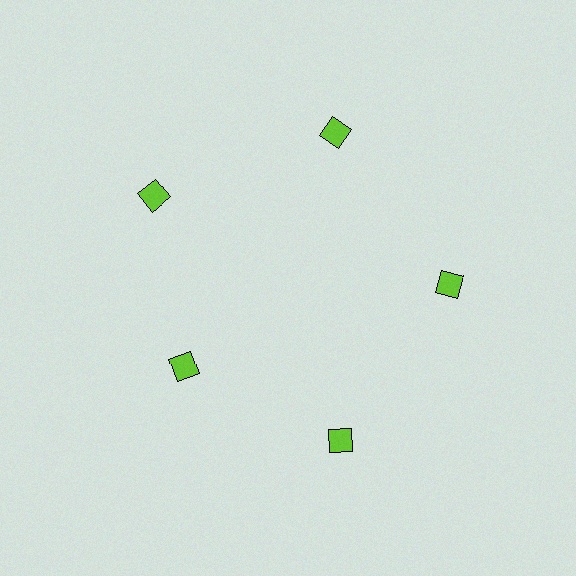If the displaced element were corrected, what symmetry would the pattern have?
It would have 5-fold rotational symmetry — the pattern would map onto itself every 72 degrees.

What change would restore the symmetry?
The symmetry would be restored by moving it outward, back onto the ring so that all 5 squares sit at equal angles and equal distance from the center.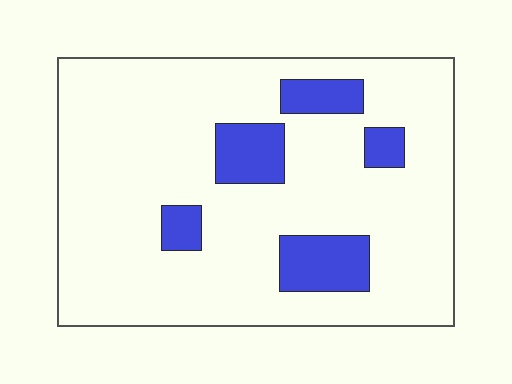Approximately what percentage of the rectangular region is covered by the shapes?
Approximately 15%.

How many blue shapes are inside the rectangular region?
5.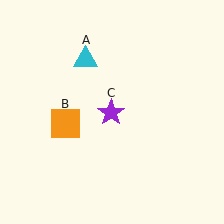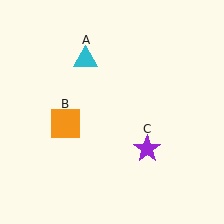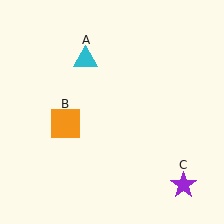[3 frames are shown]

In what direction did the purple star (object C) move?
The purple star (object C) moved down and to the right.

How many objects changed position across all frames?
1 object changed position: purple star (object C).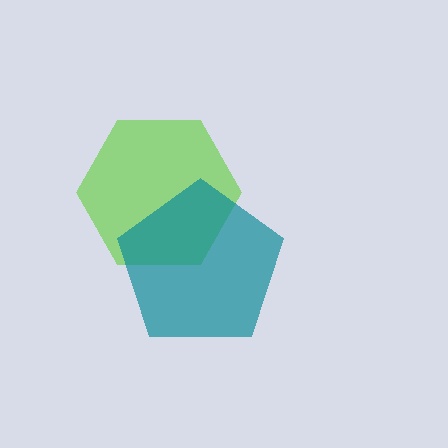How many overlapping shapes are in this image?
There are 2 overlapping shapes in the image.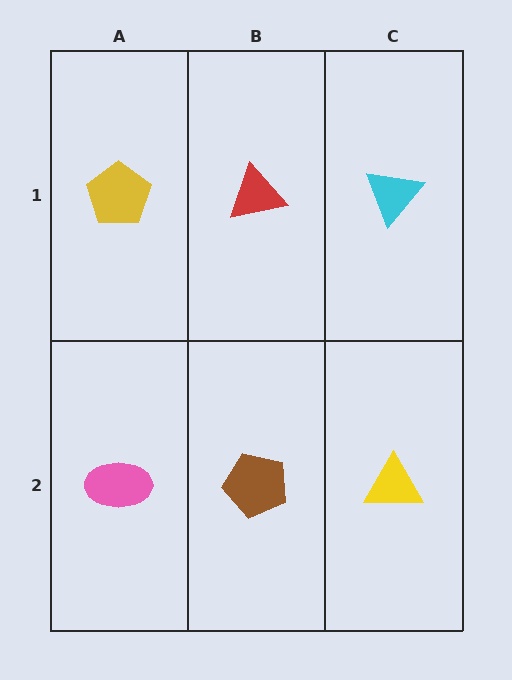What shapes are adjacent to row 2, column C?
A cyan triangle (row 1, column C), a brown pentagon (row 2, column B).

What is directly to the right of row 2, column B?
A yellow triangle.